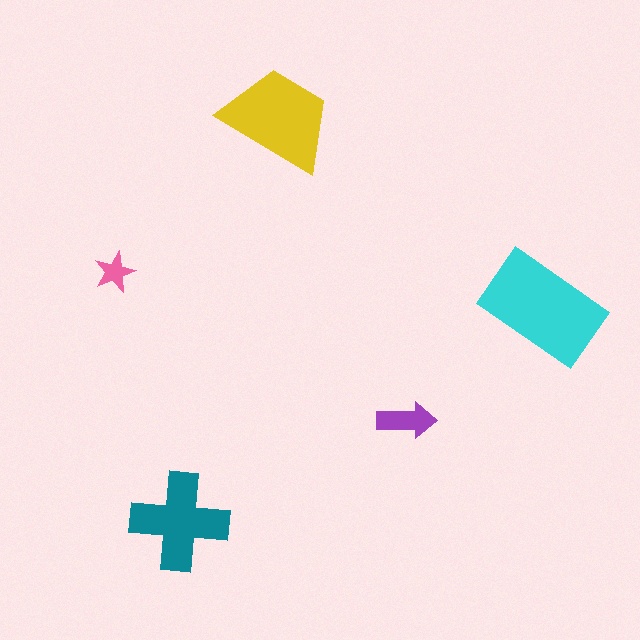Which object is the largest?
The cyan rectangle.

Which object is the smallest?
The pink star.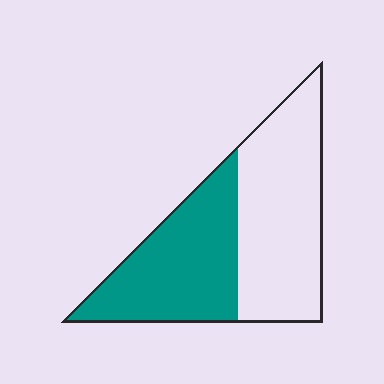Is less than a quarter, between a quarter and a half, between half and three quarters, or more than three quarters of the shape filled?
Between a quarter and a half.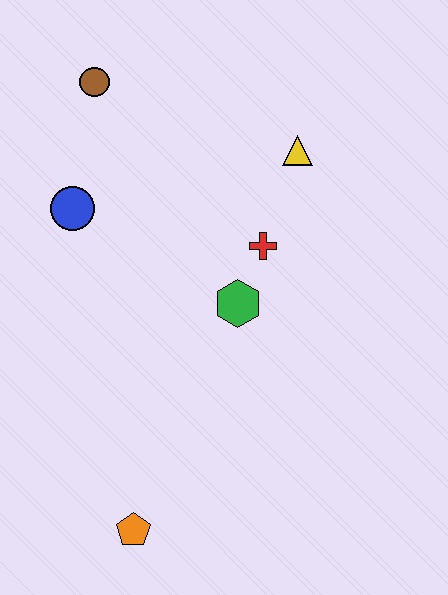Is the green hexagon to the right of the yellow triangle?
No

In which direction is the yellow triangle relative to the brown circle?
The yellow triangle is to the right of the brown circle.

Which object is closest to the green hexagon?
The red cross is closest to the green hexagon.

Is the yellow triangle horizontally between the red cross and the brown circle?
No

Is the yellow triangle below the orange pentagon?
No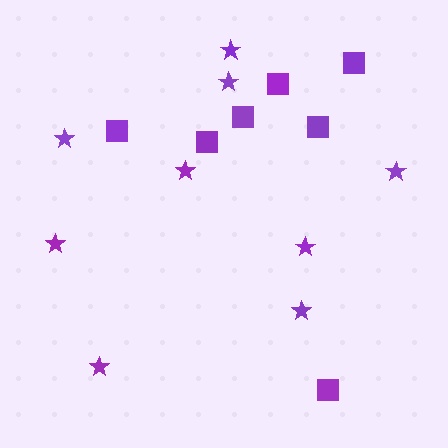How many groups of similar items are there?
There are 2 groups: one group of squares (7) and one group of stars (9).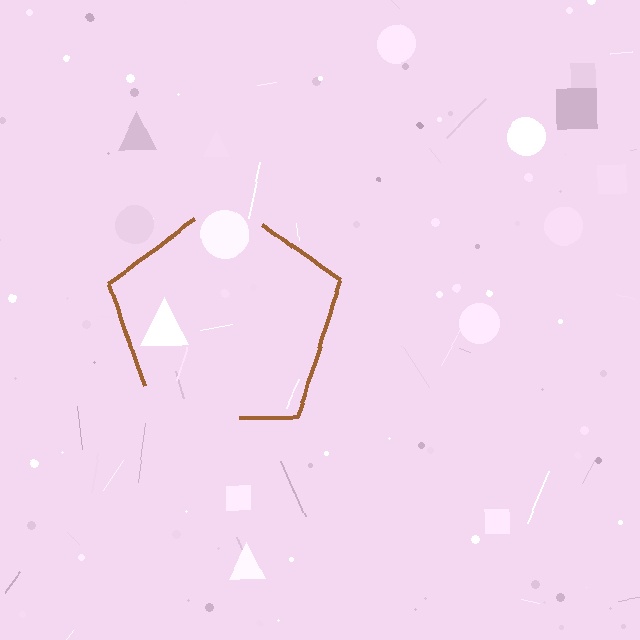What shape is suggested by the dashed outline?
The dashed outline suggests a pentagon.